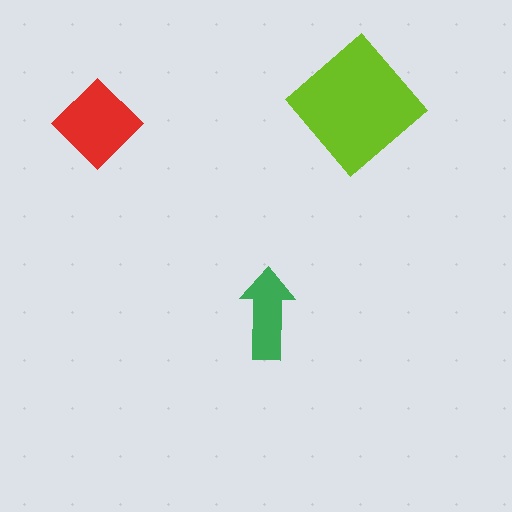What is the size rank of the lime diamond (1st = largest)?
1st.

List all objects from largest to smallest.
The lime diamond, the red diamond, the green arrow.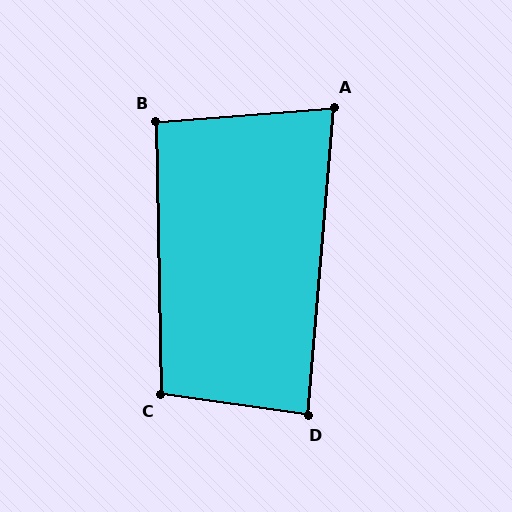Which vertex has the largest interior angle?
C, at approximately 99 degrees.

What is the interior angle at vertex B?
Approximately 93 degrees (approximately right).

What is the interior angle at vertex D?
Approximately 87 degrees (approximately right).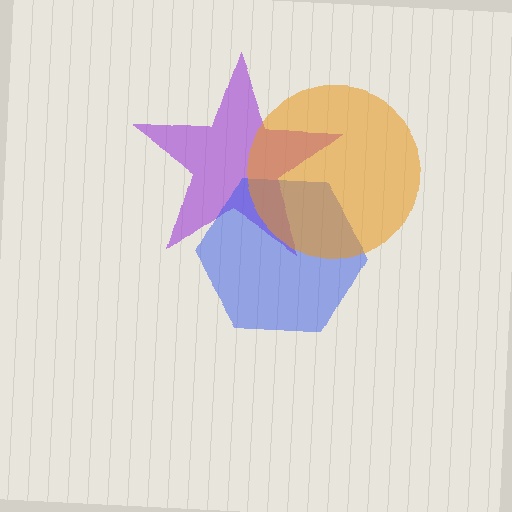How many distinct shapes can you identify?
There are 3 distinct shapes: a purple star, a blue hexagon, an orange circle.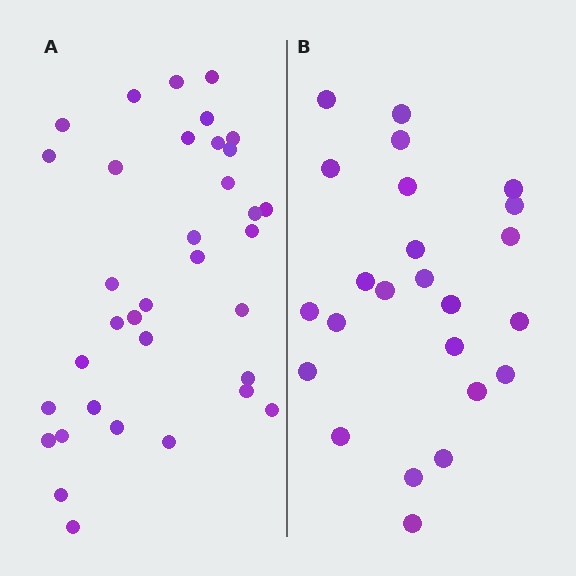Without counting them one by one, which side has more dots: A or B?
Region A (the left region) has more dots.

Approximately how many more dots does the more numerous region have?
Region A has roughly 12 or so more dots than region B.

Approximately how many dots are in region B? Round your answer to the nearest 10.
About 20 dots. (The exact count is 24, which rounds to 20.)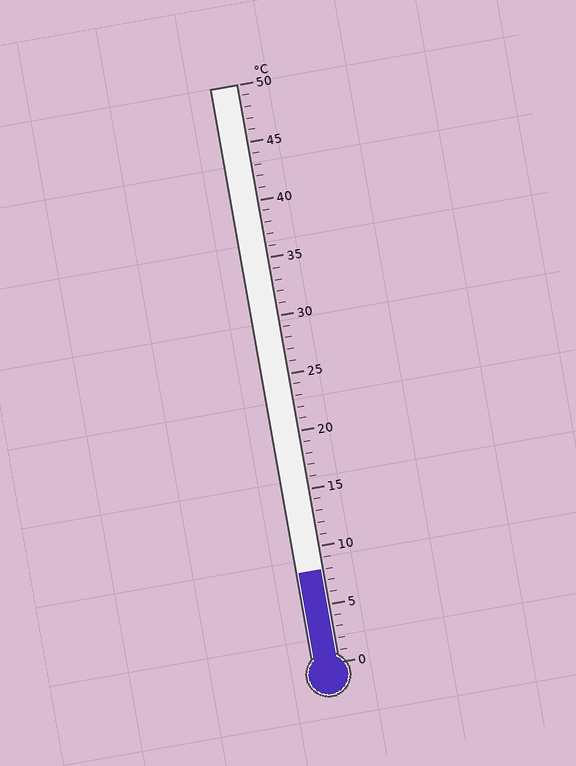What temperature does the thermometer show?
The thermometer shows approximately 8°C.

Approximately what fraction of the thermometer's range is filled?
The thermometer is filled to approximately 15% of its range.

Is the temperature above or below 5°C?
The temperature is above 5°C.